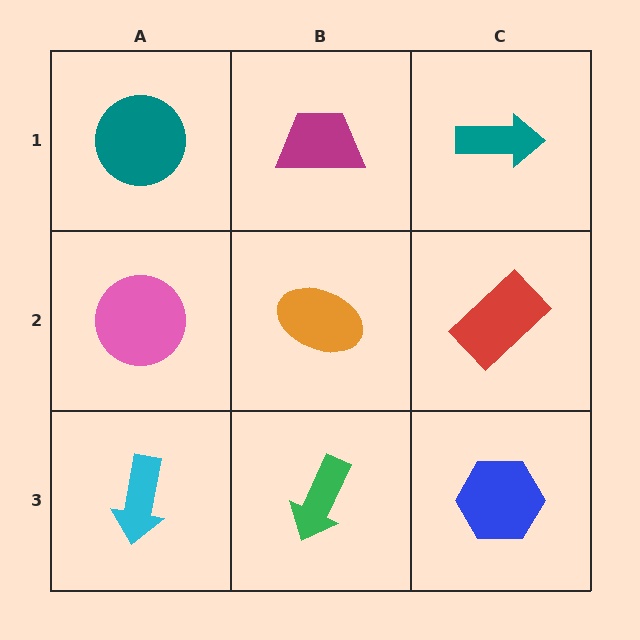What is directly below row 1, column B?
An orange ellipse.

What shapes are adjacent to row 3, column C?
A red rectangle (row 2, column C), a green arrow (row 3, column B).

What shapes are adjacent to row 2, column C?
A teal arrow (row 1, column C), a blue hexagon (row 3, column C), an orange ellipse (row 2, column B).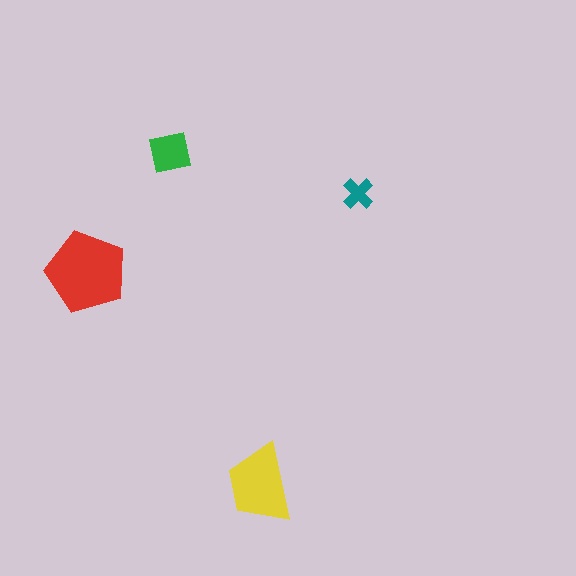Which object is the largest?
The red pentagon.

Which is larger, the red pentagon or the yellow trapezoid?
The red pentagon.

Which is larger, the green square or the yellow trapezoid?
The yellow trapezoid.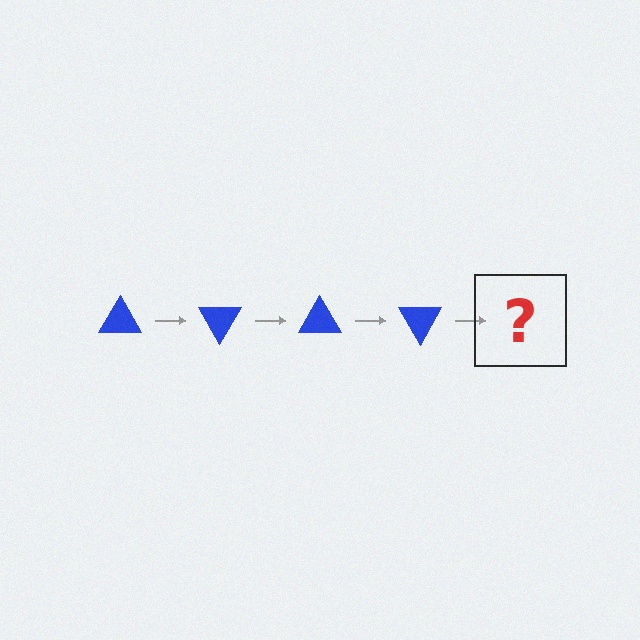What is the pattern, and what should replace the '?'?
The pattern is that the triangle rotates 60 degrees each step. The '?' should be a blue triangle rotated 240 degrees.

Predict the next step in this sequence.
The next step is a blue triangle rotated 240 degrees.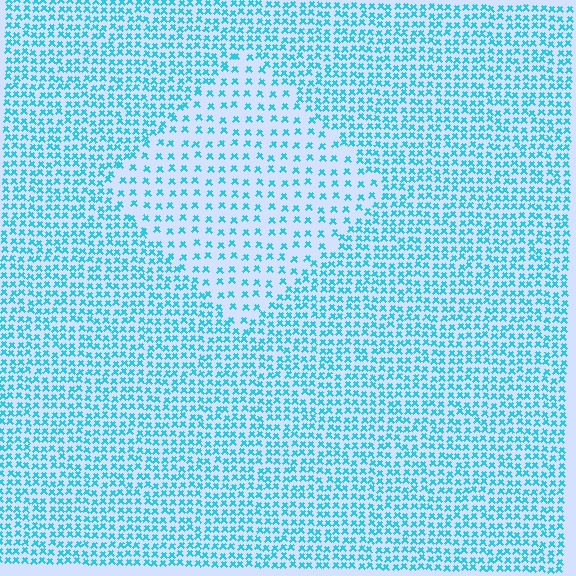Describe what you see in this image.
The image contains small cyan elements arranged at two different densities. A diamond-shaped region is visible where the elements are less densely packed than the surrounding area.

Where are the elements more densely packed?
The elements are more densely packed outside the diamond boundary.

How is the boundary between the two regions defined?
The boundary is defined by a change in element density (approximately 2.1x ratio). All elements are the same color, size, and shape.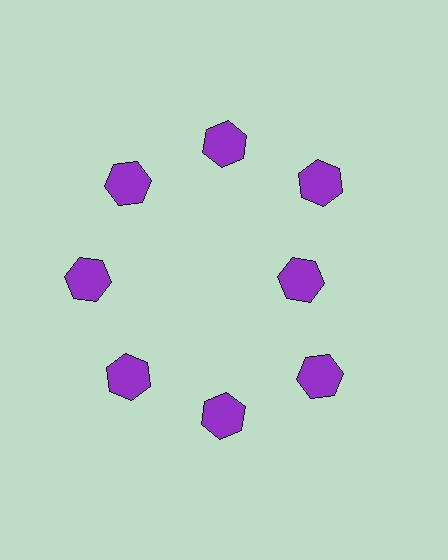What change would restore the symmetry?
The symmetry would be restored by moving it outward, back onto the ring so that all 8 hexagons sit at equal angles and equal distance from the center.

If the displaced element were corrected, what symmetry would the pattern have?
It would have 8-fold rotational symmetry — the pattern would map onto itself every 45 degrees.